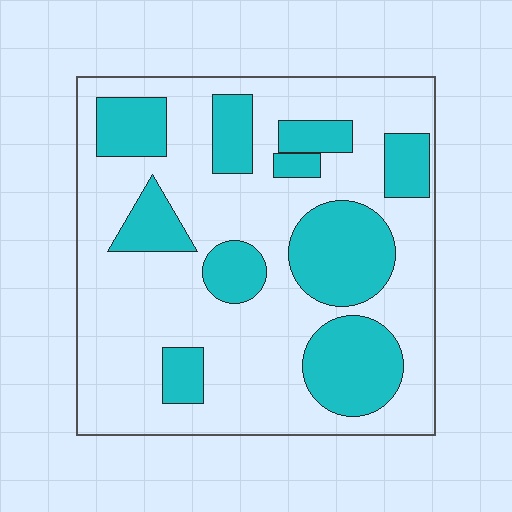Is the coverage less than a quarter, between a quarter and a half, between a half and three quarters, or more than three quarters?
Between a quarter and a half.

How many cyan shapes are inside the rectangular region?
10.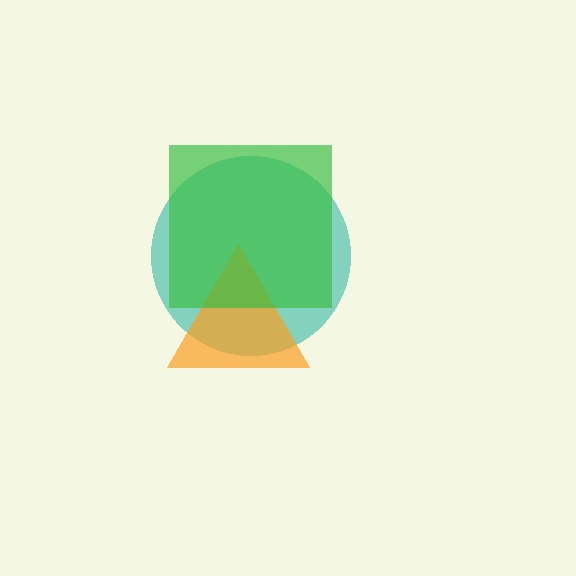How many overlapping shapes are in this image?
There are 3 overlapping shapes in the image.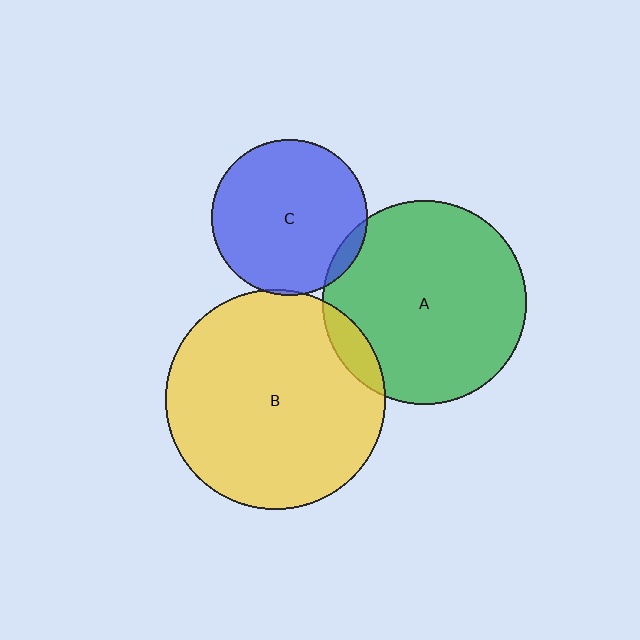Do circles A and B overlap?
Yes.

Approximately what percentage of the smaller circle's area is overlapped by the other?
Approximately 10%.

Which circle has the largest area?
Circle B (yellow).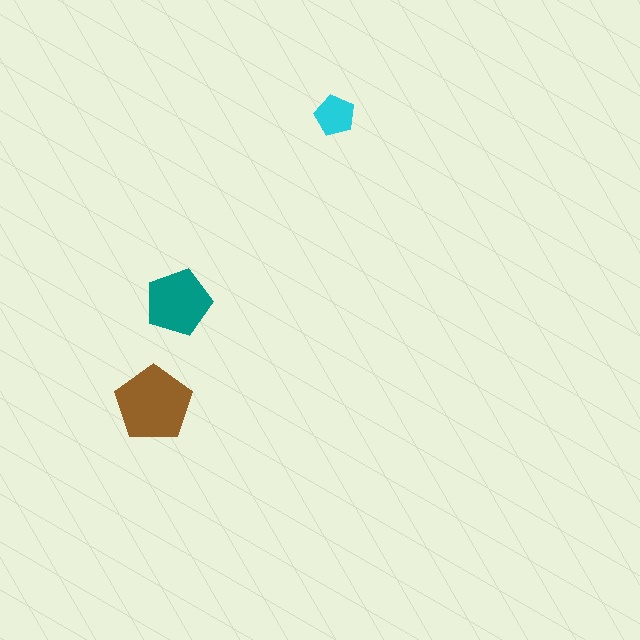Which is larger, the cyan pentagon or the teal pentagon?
The teal one.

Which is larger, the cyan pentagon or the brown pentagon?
The brown one.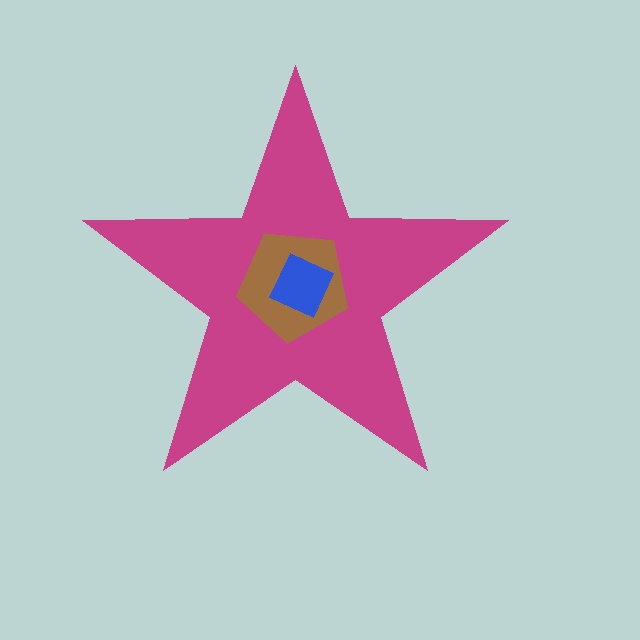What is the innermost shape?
The blue diamond.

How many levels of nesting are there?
3.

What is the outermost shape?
The magenta star.